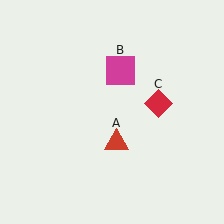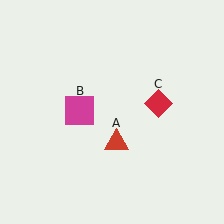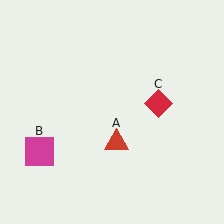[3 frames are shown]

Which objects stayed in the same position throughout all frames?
Red triangle (object A) and red diamond (object C) remained stationary.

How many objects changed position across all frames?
1 object changed position: magenta square (object B).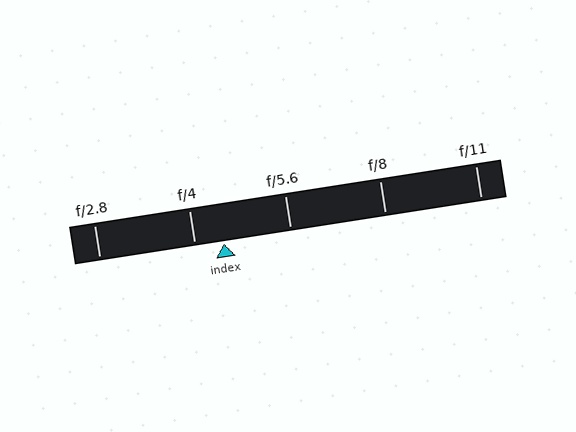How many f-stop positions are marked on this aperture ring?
There are 5 f-stop positions marked.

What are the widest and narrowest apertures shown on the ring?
The widest aperture shown is f/2.8 and the narrowest is f/11.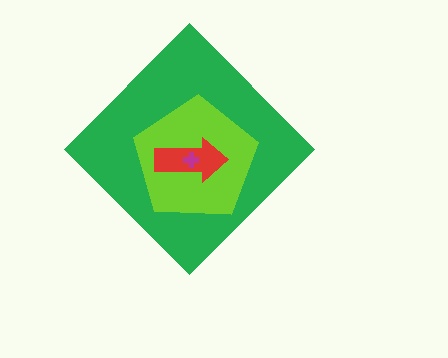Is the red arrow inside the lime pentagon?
Yes.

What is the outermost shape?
The green diamond.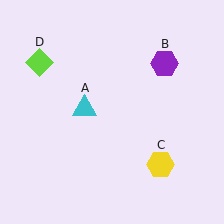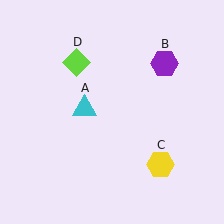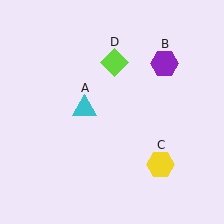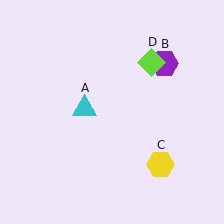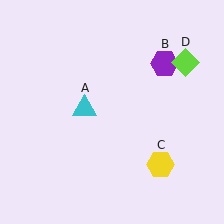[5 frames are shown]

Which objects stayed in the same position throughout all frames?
Cyan triangle (object A) and purple hexagon (object B) and yellow hexagon (object C) remained stationary.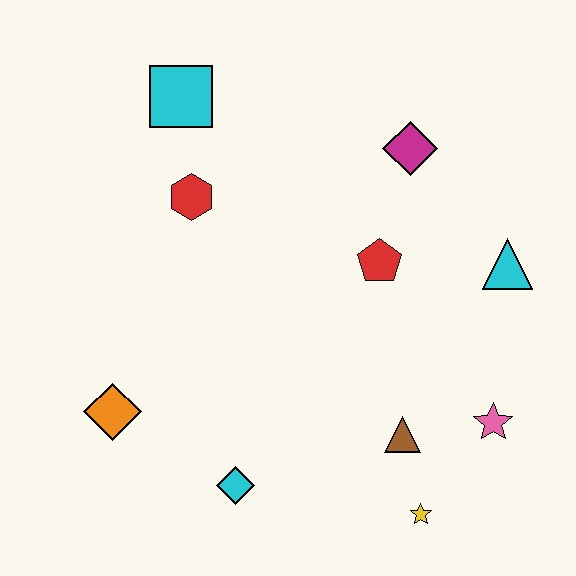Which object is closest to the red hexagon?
The cyan square is closest to the red hexagon.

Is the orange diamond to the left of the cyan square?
Yes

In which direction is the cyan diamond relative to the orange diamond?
The cyan diamond is to the right of the orange diamond.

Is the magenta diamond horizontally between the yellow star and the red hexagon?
Yes